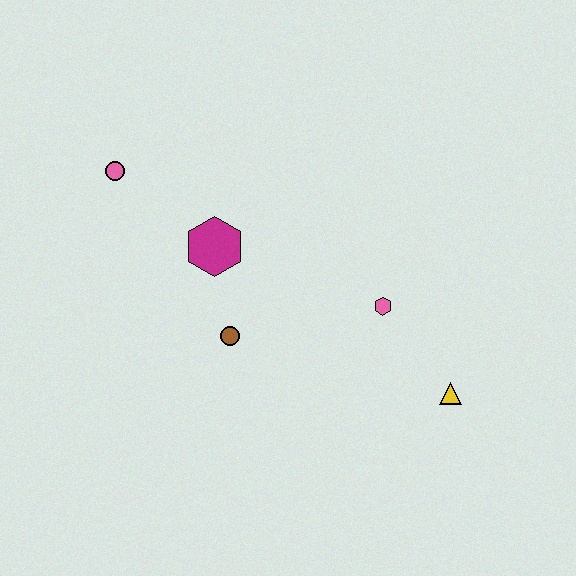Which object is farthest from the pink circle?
The yellow triangle is farthest from the pink circle.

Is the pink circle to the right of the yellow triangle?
No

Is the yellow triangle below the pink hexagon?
Yes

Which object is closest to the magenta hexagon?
The brown circle is closest to the magenta hexagon.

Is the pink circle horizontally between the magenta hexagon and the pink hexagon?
No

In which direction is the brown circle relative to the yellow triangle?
The brown circle is to the left of the yellow triangle.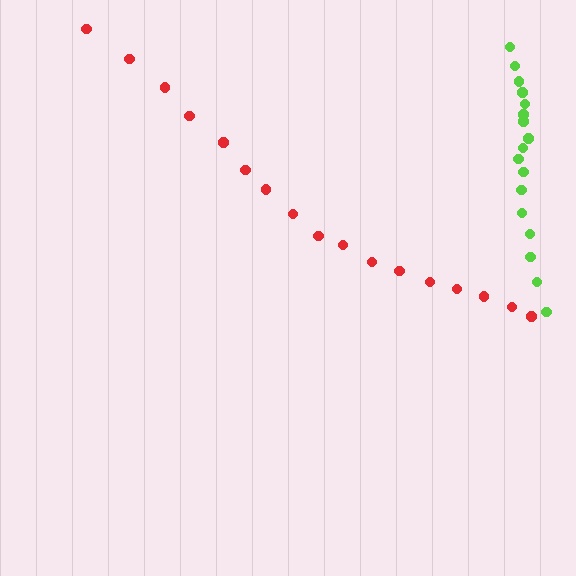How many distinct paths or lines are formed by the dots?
There are 2 distinct paths.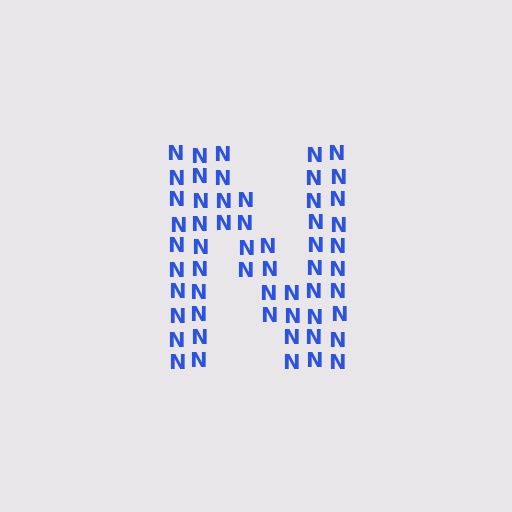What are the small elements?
The small elements are letter N's.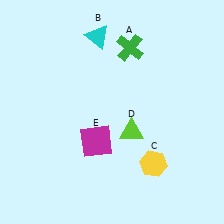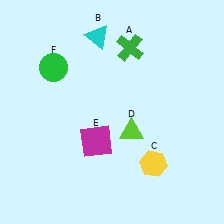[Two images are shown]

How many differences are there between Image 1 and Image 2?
There is 1 difference between the two images.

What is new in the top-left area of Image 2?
A green circle (F) was added in the top-left area of Image 2.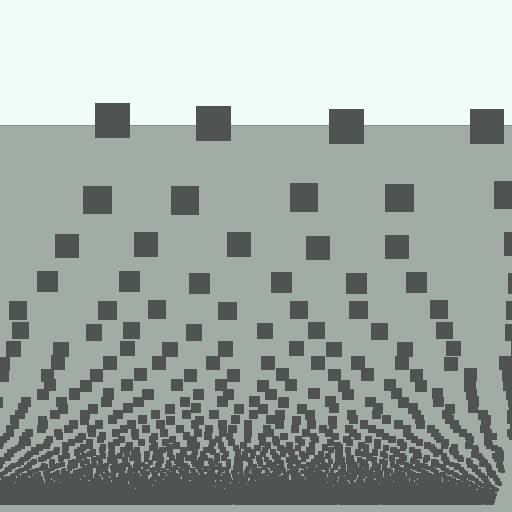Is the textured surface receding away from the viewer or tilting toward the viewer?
The surface appears to tilt toward the viewer. Texture elements get larger and sparser toward the top.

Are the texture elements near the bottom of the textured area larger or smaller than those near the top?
Smaller. The gradient is inverted — elements near the bottom are smaller and denser.